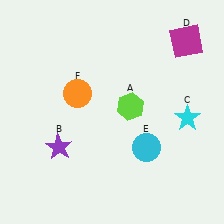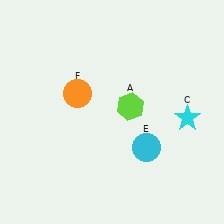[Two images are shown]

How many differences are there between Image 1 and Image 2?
There are 2 differences between the two images.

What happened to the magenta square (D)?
The magenta square (D) was removed in Image 2. It was in the top-right area of Image 1.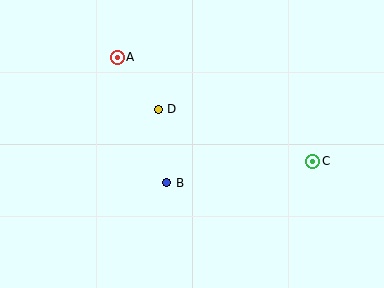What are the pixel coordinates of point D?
Point D is at (158, 109).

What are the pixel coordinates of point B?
Point B is at (167, 183).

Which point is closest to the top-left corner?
Point A is closest to the top-left corner.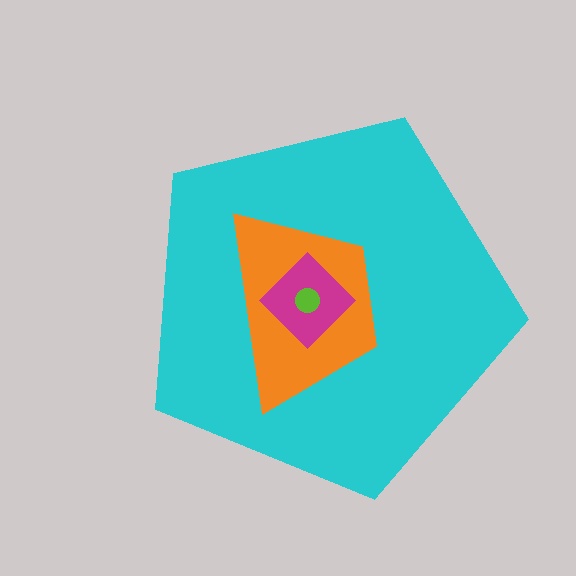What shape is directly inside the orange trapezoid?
The magenta diamond.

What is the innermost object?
The lime circle.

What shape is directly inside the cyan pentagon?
The orange trapezoid.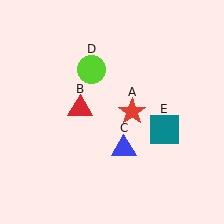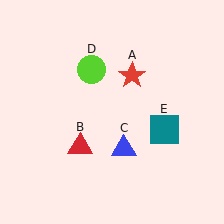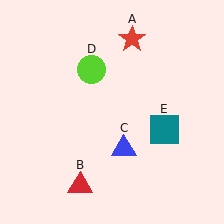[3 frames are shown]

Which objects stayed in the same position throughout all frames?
Blue triangle (object C) and lime circle (object D) and teal square (object E) remained stationary.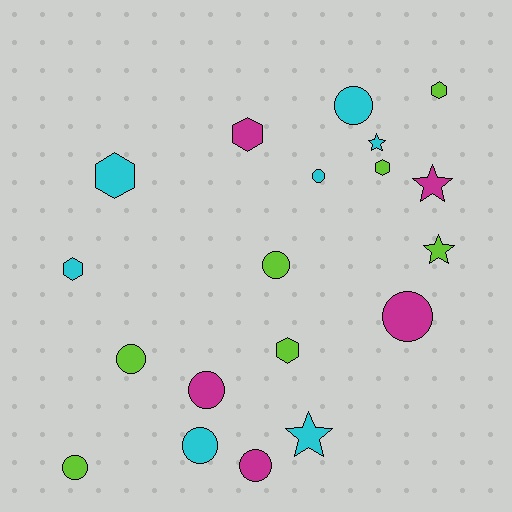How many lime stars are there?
There is 1 lime star.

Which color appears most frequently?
Cyan, with 7 objects.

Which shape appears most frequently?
Circle, with 9 objects.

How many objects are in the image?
There are 19 objects.